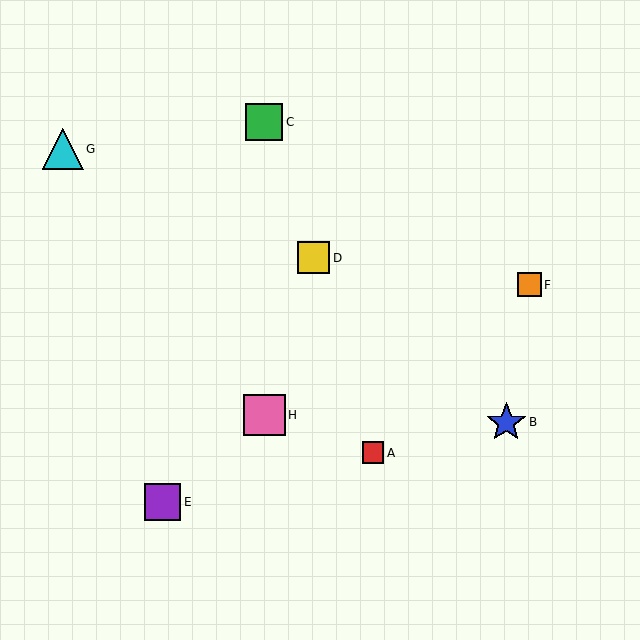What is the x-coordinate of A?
Object A is at x≈373.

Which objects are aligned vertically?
Objects C, H are aligned vertically.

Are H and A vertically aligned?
No, H is at x≈264 and A is at x≈373.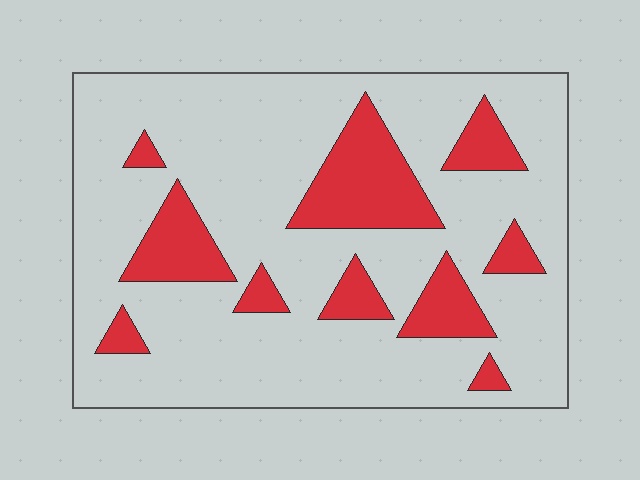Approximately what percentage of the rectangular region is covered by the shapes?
Approximately 20%.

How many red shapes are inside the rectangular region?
10.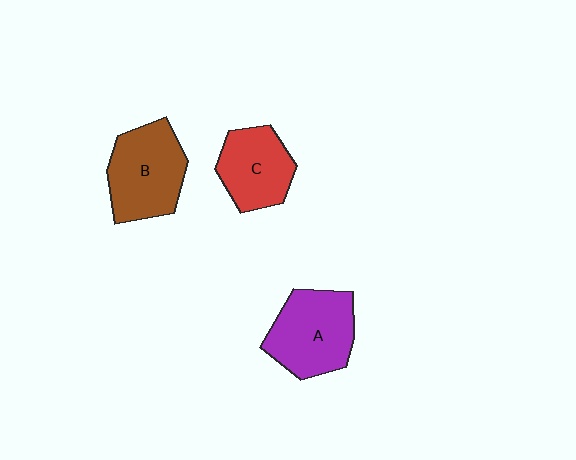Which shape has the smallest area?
Shape C (red).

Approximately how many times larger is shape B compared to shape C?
Approximately 1.2 times.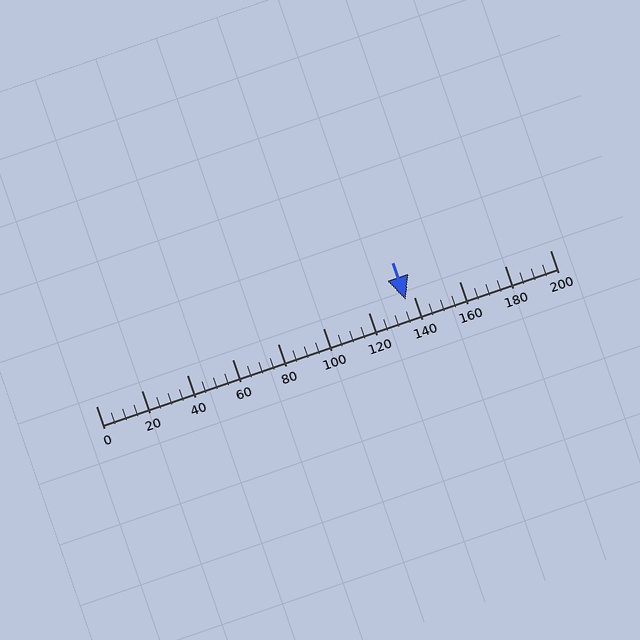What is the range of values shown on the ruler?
The ruler shows values from 0 to 200.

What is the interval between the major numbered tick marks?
The major tick marks are spaced 20 units apart.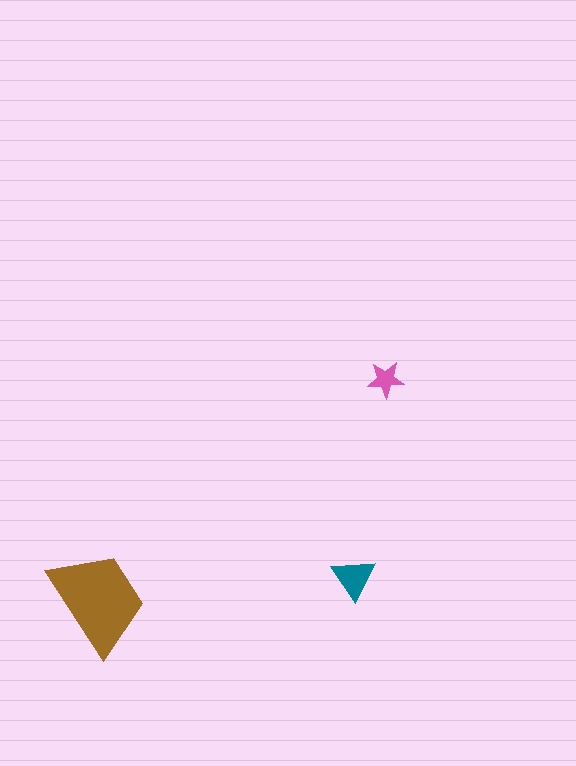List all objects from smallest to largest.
The pink star, the teal triangle, the brown trapezoid.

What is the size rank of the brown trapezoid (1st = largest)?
1st.